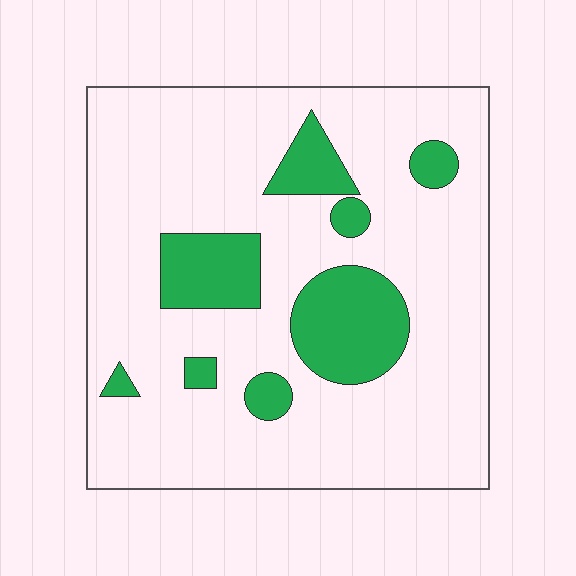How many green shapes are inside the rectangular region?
8.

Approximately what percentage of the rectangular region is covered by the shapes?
Approximately 20%.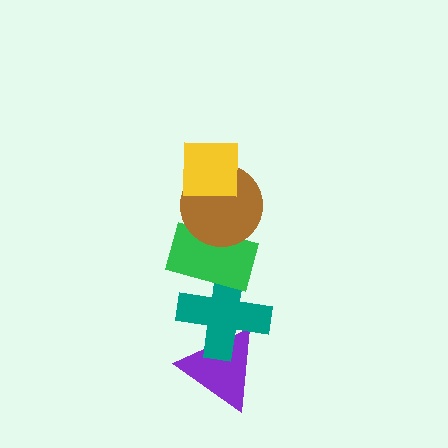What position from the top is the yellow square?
The yellow square is 1st from the top.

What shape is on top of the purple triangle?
The teal cross is on top of the purple triangle.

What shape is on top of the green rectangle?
The brown circle is on top of the green rectangle.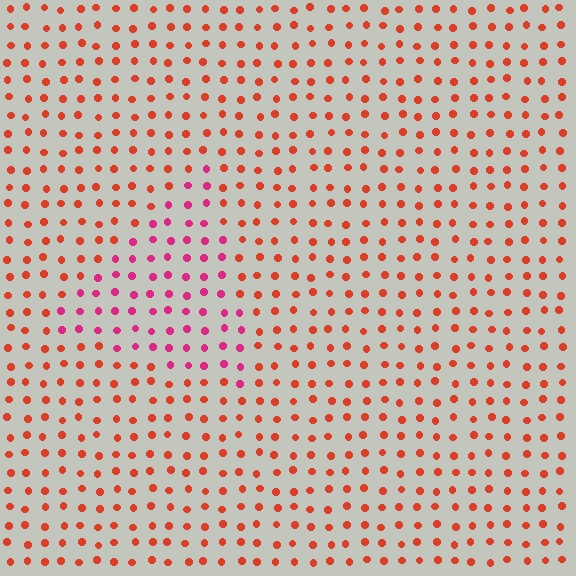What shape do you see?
I see a triangle.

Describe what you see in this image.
The image is filled with small red elements in a uniform arrangement. A triangle-shaped region is visible where the elements are tinted to a slightly different hue, forming a subtle color boundary.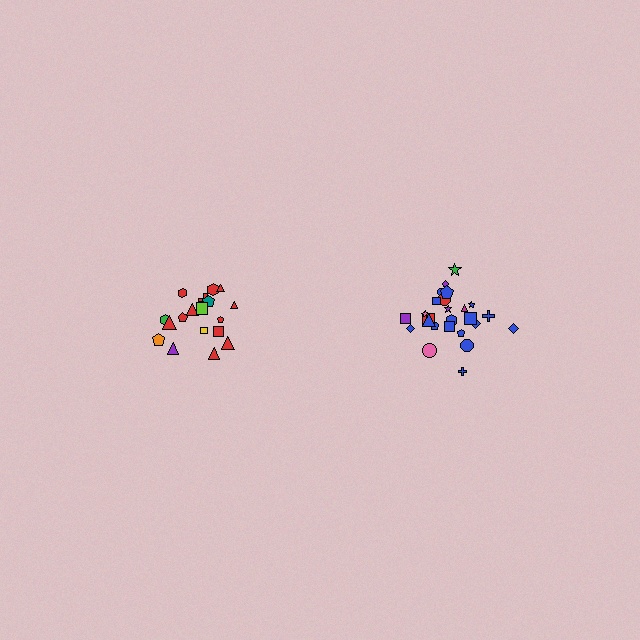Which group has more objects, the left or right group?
The right group.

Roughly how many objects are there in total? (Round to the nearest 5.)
Roughly 45 objects in total.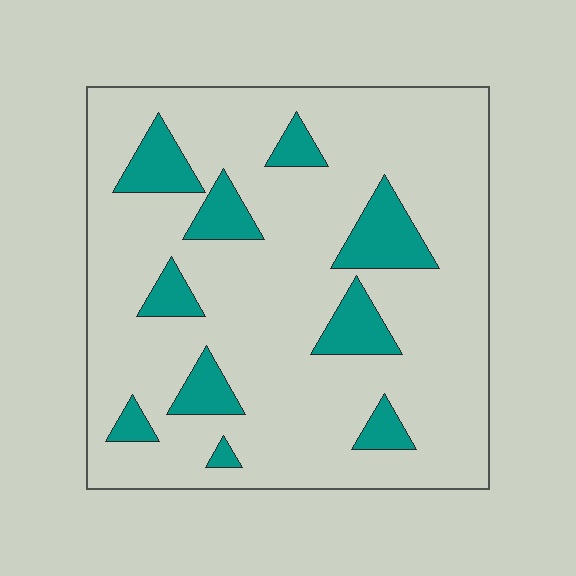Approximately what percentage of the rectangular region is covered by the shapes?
Approximately 15%.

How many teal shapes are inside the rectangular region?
10.